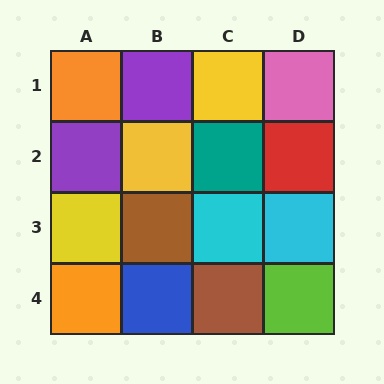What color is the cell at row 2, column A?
Purple.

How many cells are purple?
2 cells are purple.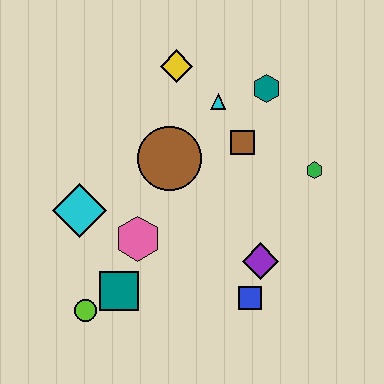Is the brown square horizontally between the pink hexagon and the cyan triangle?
No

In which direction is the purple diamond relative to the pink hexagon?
The purple diamond is to the right of the pink hexagon.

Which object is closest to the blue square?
The purple diamond is closest to the blue square.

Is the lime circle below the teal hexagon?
Yes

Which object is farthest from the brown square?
The lime circle is farthest from the brown square.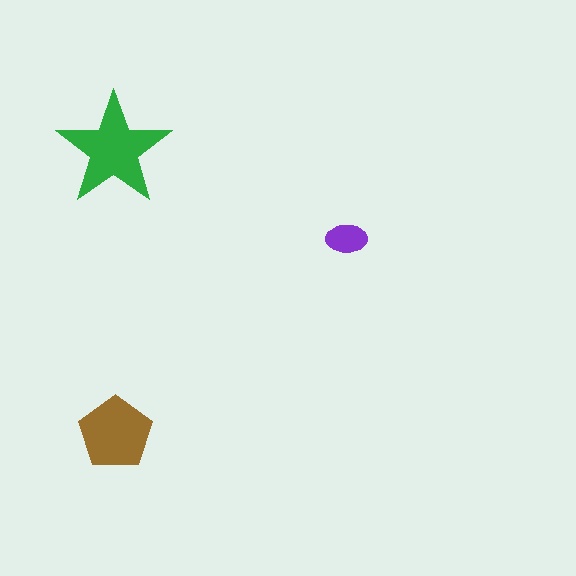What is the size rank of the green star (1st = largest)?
1st.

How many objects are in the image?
There are 3 objects in the image.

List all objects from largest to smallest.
The green star, the brown pentagon, the purple ellipse.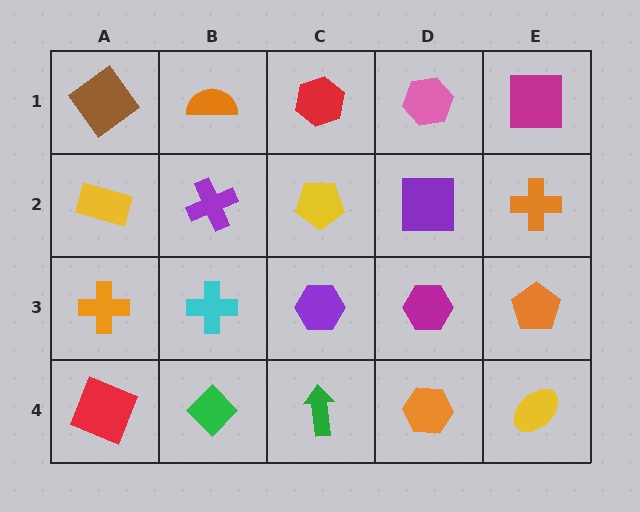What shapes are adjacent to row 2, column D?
A pink hexagon (row 1, column D), a magenta hexagon (row 3, column D), a yellow pentagon (row 2, column C), an orange cross (row 2, column E).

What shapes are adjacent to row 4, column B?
A cyan cross (row 3, column B), a red square (row 4, column A), a green arrow (row 4, column C).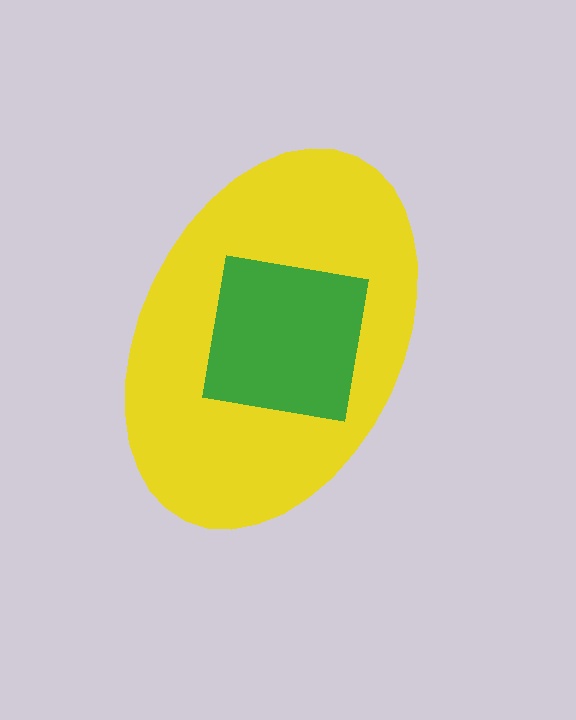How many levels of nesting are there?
2.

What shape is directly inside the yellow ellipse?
The green square.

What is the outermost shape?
The yellow ellipse.